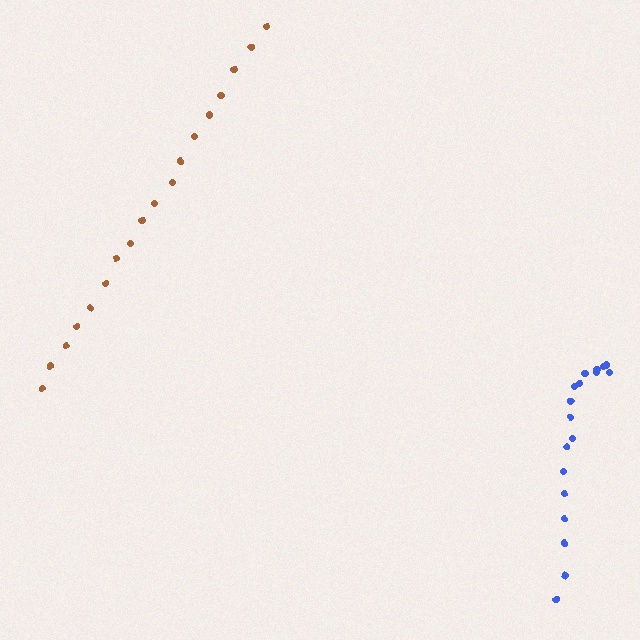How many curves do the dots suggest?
There are 2 distinct paths.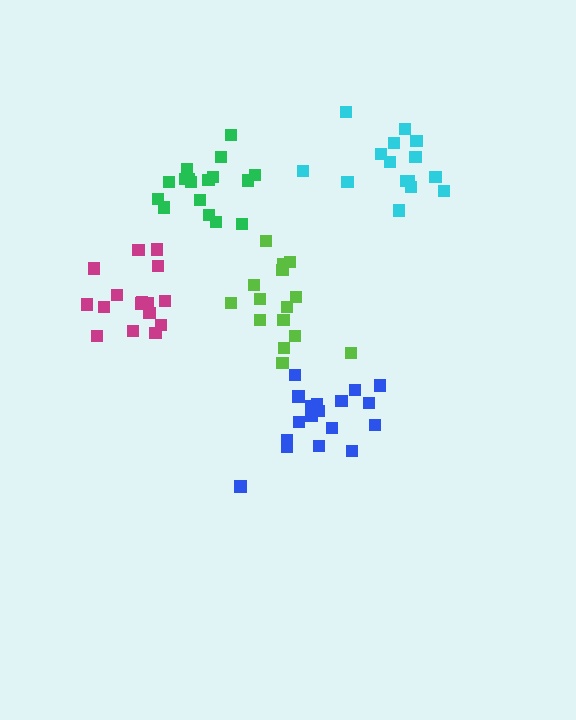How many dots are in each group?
Group 1: 15 dots, Group 2: 16 dots, Group 3: 15 dots, Group 4: 17 dots, Group 5: 18 dots (81 total).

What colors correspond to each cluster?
The clusters are colored: lime, magenta, cyan, green, blue.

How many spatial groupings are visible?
There are 5 spatial groupings.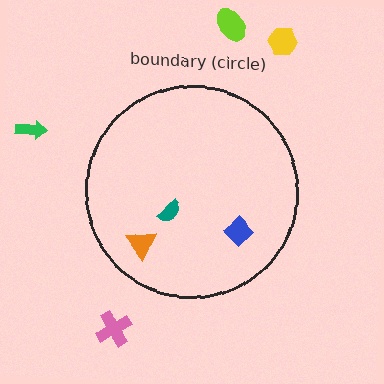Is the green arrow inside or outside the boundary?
Outside.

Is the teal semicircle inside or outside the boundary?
Inside.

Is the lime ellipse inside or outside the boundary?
Outside.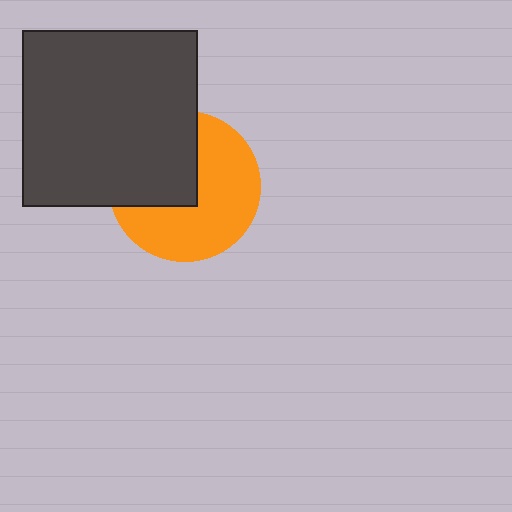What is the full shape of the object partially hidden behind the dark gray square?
The partially hidden object is an orange circle.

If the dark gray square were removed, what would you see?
You would see the complete orange circle.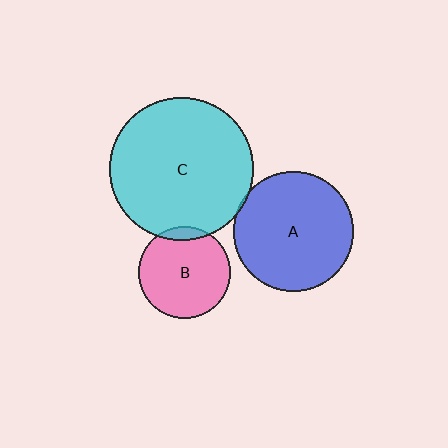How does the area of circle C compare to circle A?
Approximately 1.4 times.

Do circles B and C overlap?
Yes.